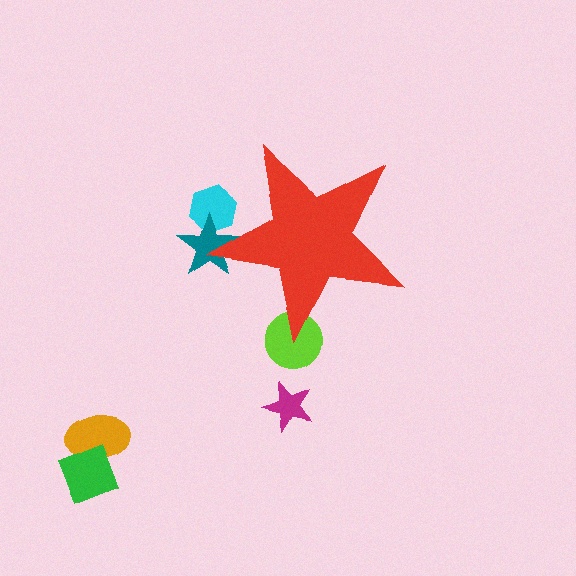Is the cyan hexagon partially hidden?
Yes, the cyan hexagon is partially hidden behind the red star.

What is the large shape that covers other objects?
A red star.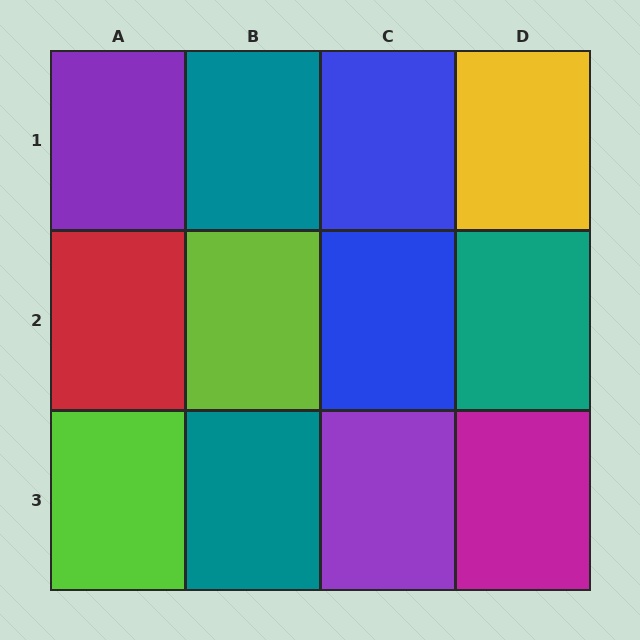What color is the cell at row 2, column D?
Teal.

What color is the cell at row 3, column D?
Magenta.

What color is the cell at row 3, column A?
Lime.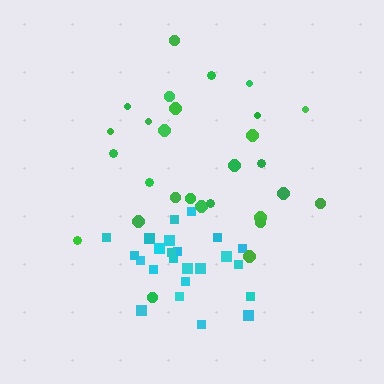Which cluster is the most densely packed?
Cyan.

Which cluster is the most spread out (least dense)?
Green.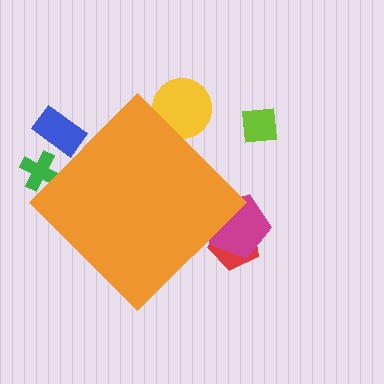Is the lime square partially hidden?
No, the lime square is fully visible.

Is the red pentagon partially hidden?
Yes, the red pentagon is partially hidden behind the orange diamond.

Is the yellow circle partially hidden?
Yes, the yellow circle is partially hidden behind the orange diamond.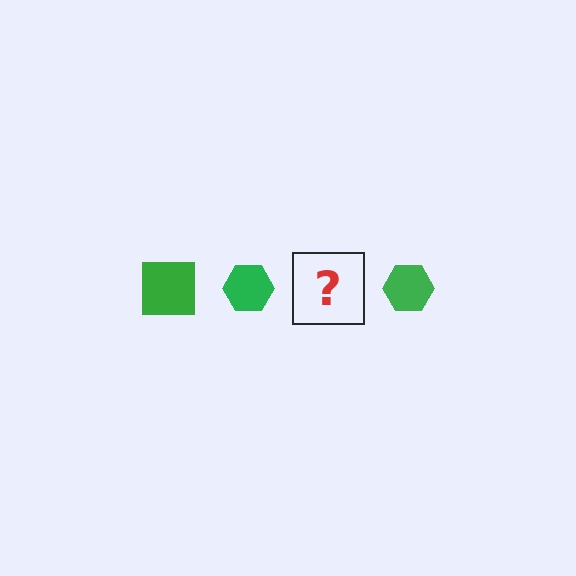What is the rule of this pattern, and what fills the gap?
The rule is that the pattern cycles through square, hexagon shapes in green. The gap should be filled with a green square.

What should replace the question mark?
The question mark should be replaced with a green square.